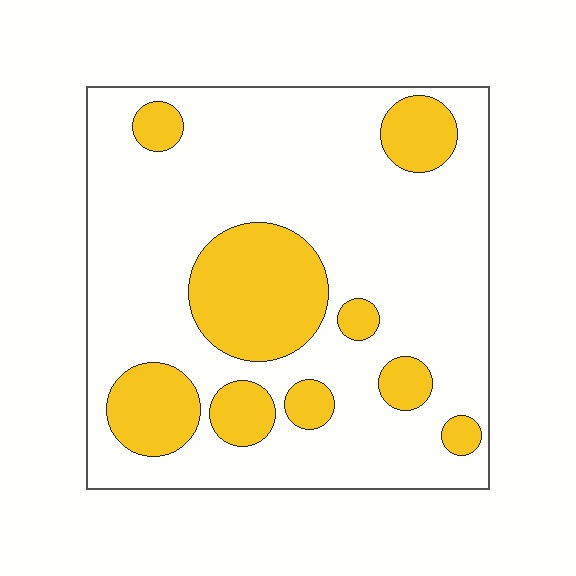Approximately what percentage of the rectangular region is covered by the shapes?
Approximately 25%.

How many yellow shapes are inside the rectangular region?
9.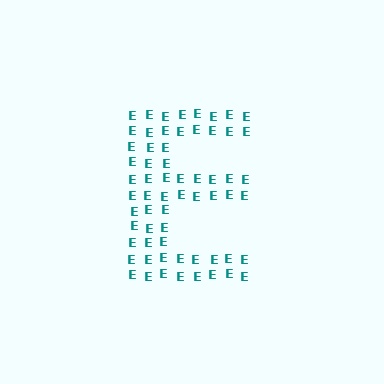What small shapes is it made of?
It is made of small letter E's.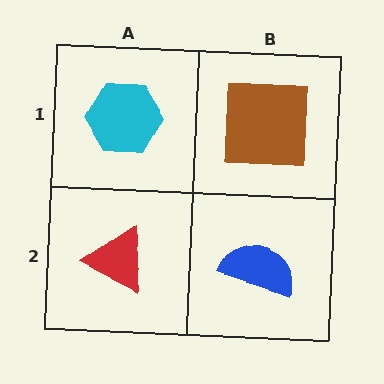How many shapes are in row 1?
2 shapes.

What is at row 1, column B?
A brown square.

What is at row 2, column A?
A red triangle.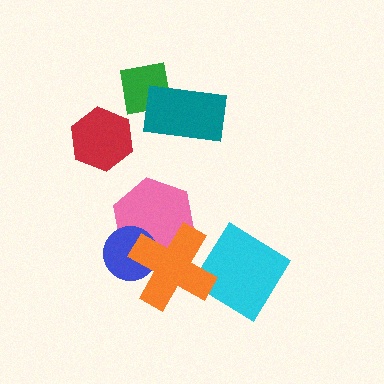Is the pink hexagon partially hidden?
Yes, it is partially covered by another shape.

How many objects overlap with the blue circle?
2 objects overlap with the blue circle.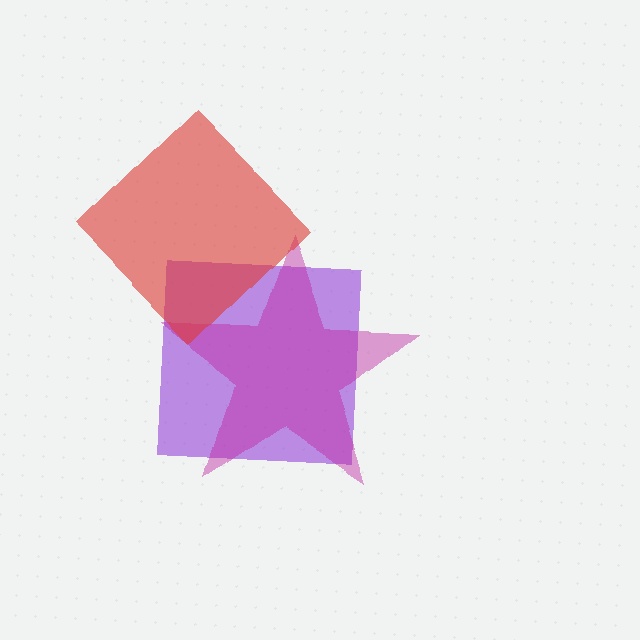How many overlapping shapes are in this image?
There are 3 overlapping shapes in the image.